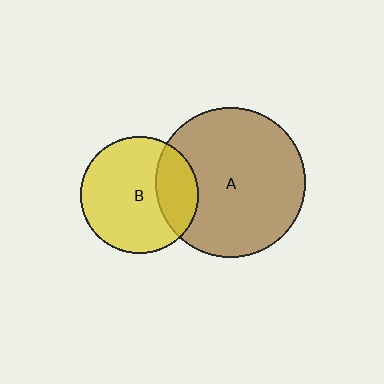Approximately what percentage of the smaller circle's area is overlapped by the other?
Approximately 25%.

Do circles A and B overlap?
Yes.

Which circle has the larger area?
Circle A (brown).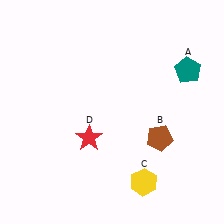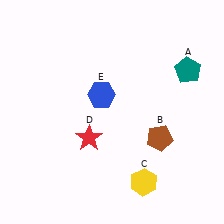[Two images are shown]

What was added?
A blue hexagon (E) was added in Image 2.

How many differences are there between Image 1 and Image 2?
There is 1 difference between the two images.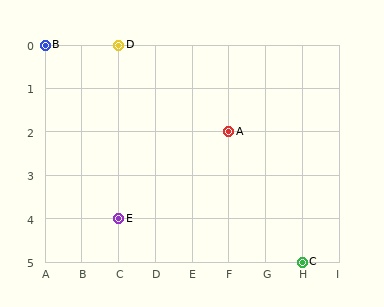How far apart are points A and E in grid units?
Points A and E are 3 columns and 2 rows apart (about 3.6 grid units diagonally).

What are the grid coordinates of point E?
Point E is at grid coordinates (C, 4).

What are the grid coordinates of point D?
Point D is at grid coordinates (C, 0).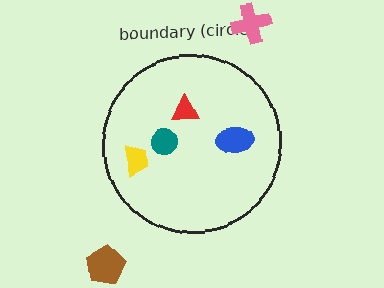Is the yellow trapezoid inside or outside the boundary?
Inside.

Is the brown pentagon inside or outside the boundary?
Outside.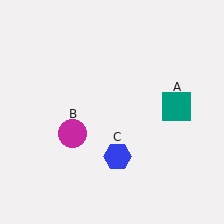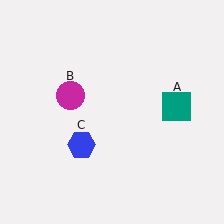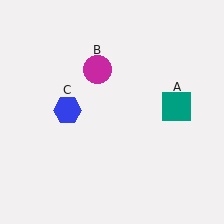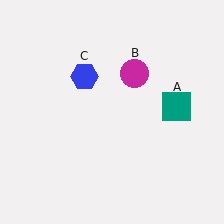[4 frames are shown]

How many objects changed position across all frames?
2 objects changed position: magenta circle (object B), blue hexagon (object C).